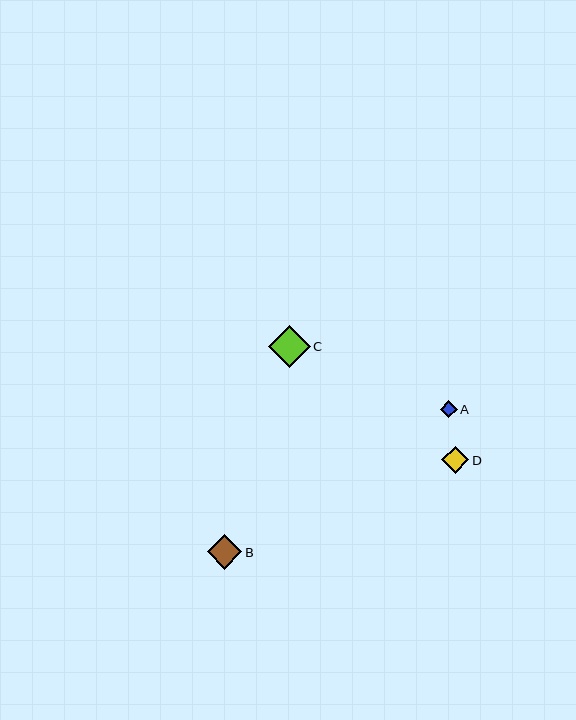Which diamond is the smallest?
Diamond A is the smallest with a size of approximately 17 pixels.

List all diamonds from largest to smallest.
From largest to smallest: C, B, D, A.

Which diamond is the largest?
Diamond C is the largest with a size of approximately 42 pixels.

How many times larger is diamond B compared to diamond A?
Diamond B is approximately 2.1 times the size of diamond A.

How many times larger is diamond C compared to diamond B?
Diamond C is approximately 1.2 times the size of diamond B.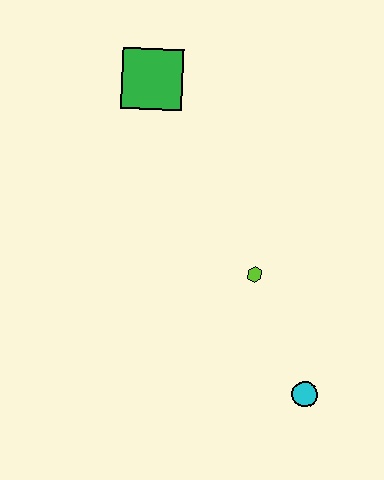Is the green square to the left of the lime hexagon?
Yes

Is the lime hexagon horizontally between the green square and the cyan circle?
Yes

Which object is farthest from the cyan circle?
The green square is farthest from the cyan circle.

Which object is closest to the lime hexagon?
The cyan circle is closest to the lime hexagon.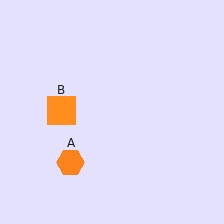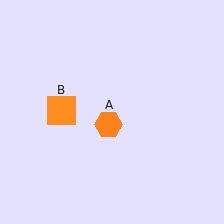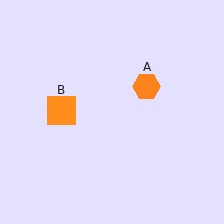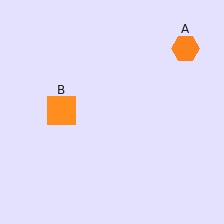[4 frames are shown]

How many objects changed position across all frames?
1 object changed position: orange hexagon (object A).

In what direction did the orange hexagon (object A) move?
The orange hexagon (object A) moved up and to the right.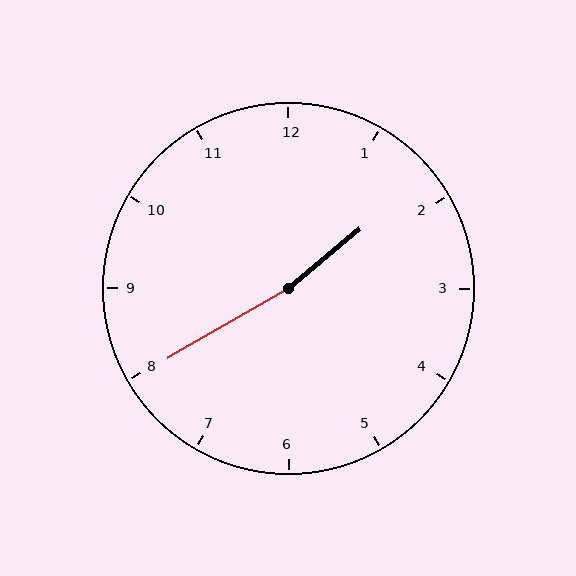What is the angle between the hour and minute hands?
Approximately 170 degrees.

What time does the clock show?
1:40.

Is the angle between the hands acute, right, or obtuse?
It is obtuse.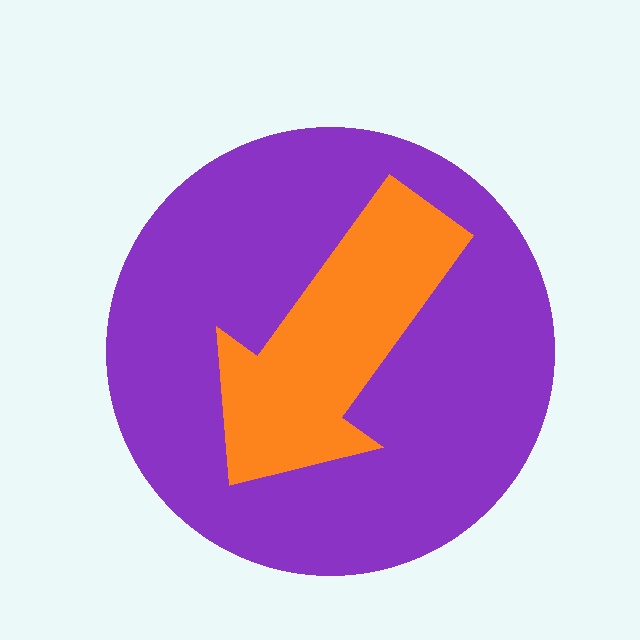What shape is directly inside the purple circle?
The orange arrow.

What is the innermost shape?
The orange arrow.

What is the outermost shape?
The purple circle.